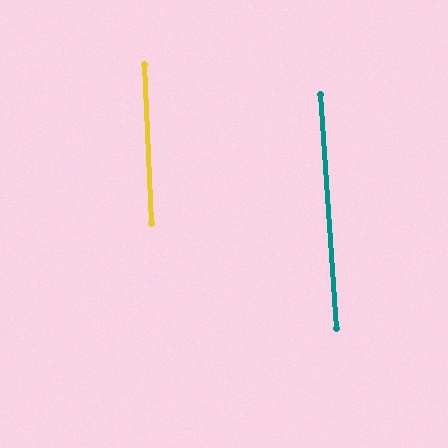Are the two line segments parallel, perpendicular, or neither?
Parallel — their directions differ by only 1.8°.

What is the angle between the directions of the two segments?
Approximately 2 degrees.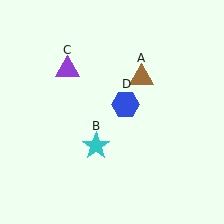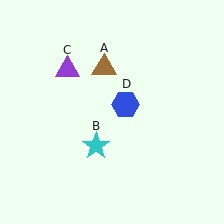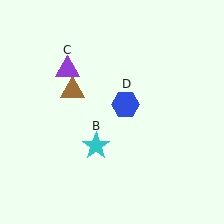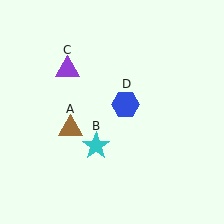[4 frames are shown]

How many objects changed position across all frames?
1 object changed position: brown triangle (object A).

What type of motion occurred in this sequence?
The brown triangle (object A) rotated counterclockwise around the center of the scene.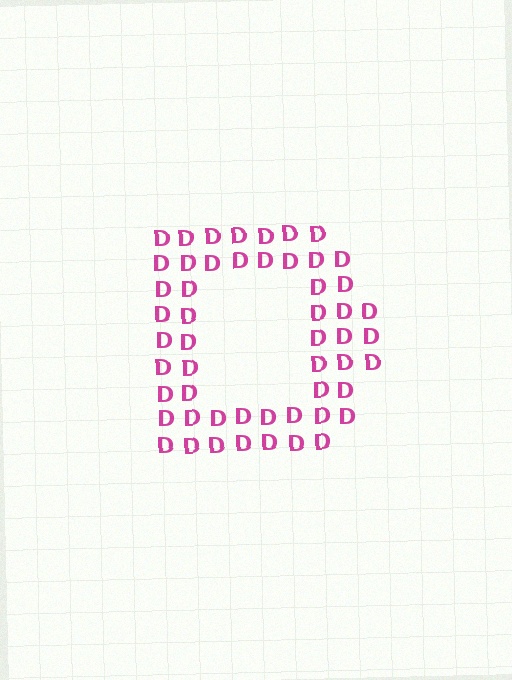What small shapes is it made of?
It is made of small letter D's.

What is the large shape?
The large shape is the letter D.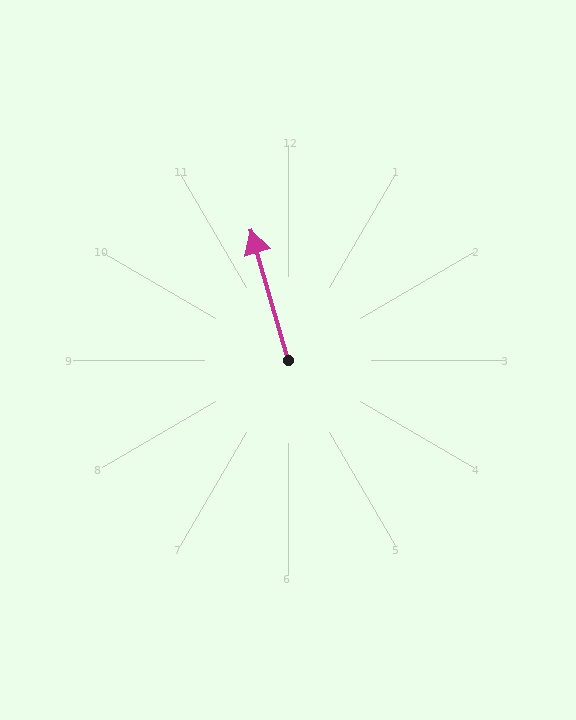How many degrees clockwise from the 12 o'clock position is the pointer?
Approximately 344 degrees.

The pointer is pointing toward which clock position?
Roughly 11 o'clock.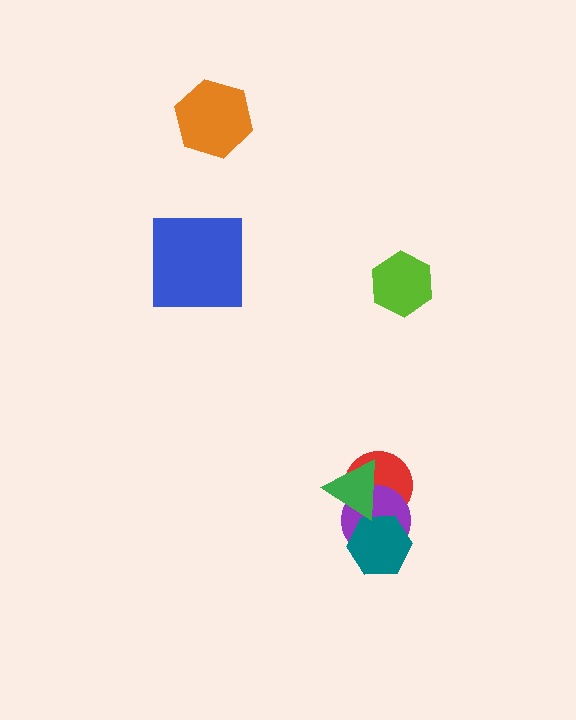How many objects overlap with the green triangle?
3 objects overlap with the green triangle.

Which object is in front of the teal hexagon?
The green triangle is in front of the teal hexagon.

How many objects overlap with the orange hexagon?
0 objects overlap with the orange hexagon.